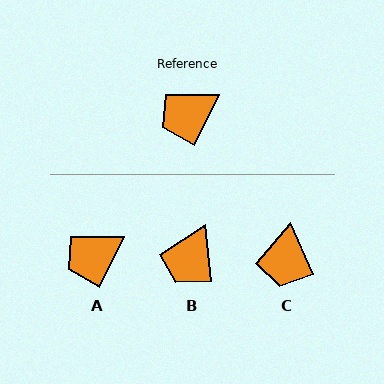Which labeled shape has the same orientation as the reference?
A.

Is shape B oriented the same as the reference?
No, it is off by about 33 degrees.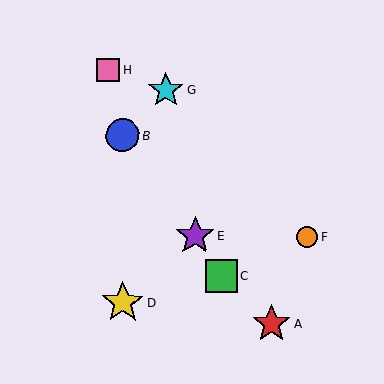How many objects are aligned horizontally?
2 objects (E, F) are aligned horizontally.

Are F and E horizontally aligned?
Yes, both are at y≈237.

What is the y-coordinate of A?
Object A is at y≈323.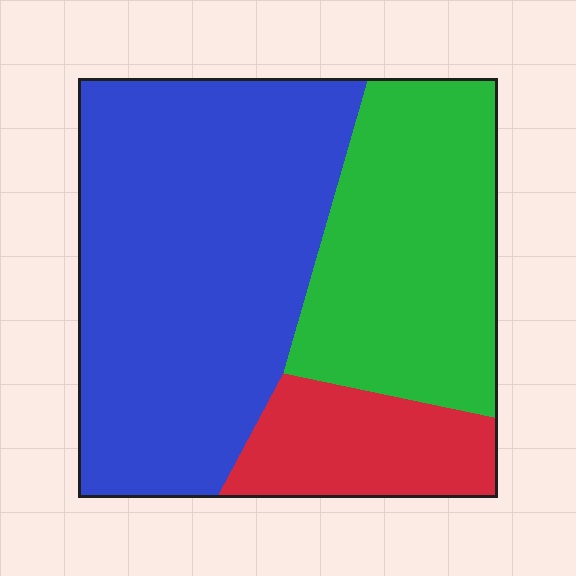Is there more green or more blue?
Blue.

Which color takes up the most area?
Blue, at roughly 55%.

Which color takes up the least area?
Red, at roughly 15%.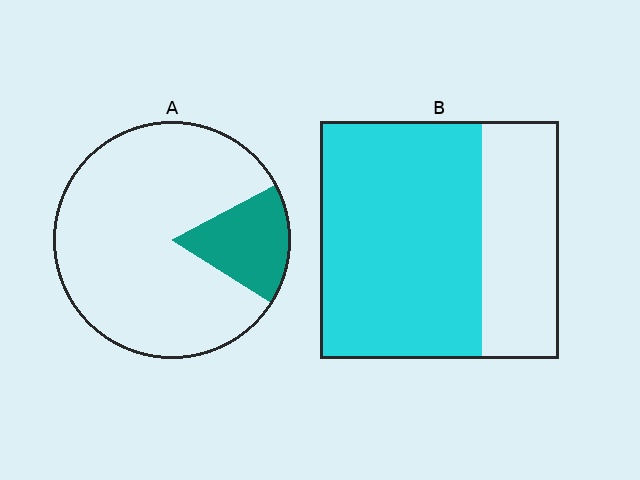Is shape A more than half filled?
No.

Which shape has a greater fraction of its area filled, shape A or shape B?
Shape B.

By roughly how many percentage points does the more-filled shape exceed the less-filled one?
By roughly 50 percentage points (B over A).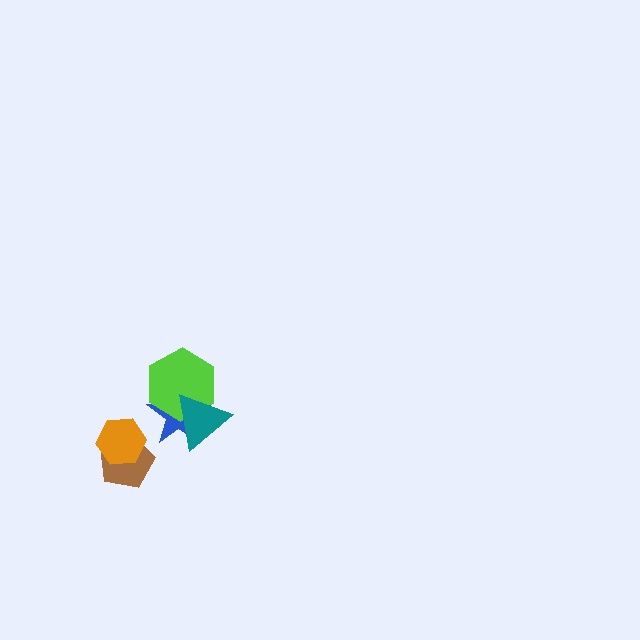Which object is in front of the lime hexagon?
The teal triangle is in front of the lime hexagon.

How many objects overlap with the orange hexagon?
1 object overlaps with the orange hexagon.